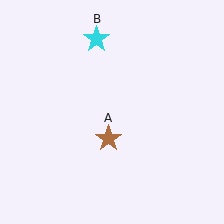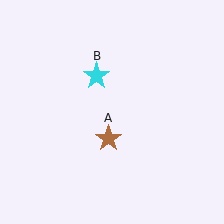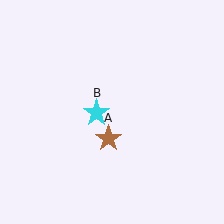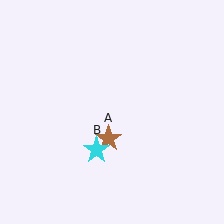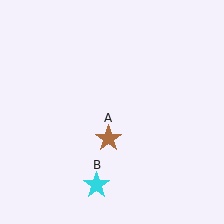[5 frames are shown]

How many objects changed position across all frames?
1 object changed position: cyan star (object B).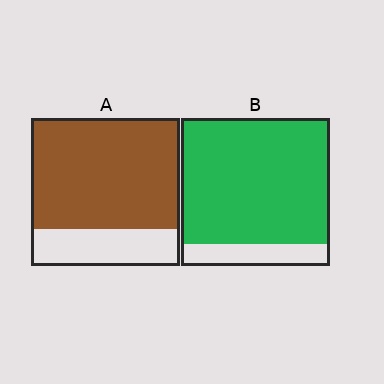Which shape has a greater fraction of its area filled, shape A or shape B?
Shape B.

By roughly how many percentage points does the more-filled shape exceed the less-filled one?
By roughly 10 percentage points (B over A).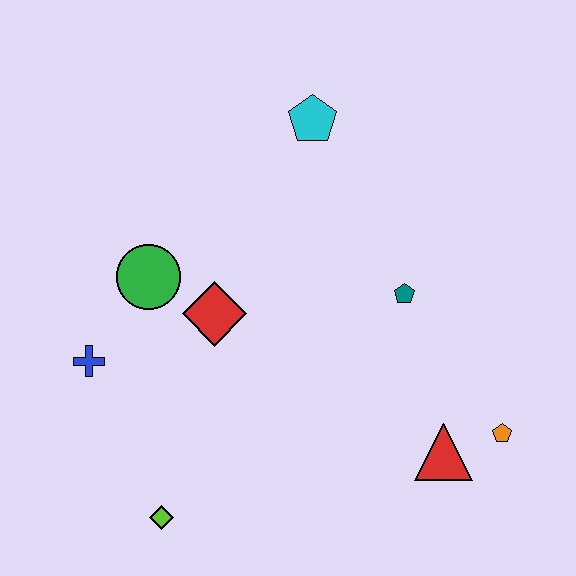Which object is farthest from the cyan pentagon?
The lime diamond is farthest from the cyan pentagon.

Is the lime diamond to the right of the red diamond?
No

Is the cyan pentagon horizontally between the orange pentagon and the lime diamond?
Yes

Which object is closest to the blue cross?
The green circle is closest to the blue cross.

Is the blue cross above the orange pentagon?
Yes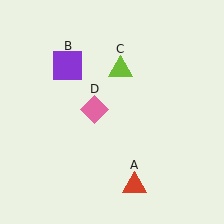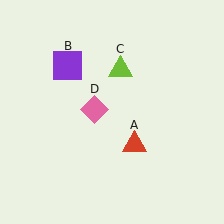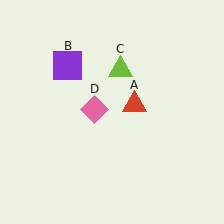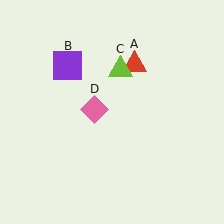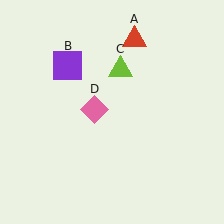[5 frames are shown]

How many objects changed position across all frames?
1 object changed position: red triangle (object A).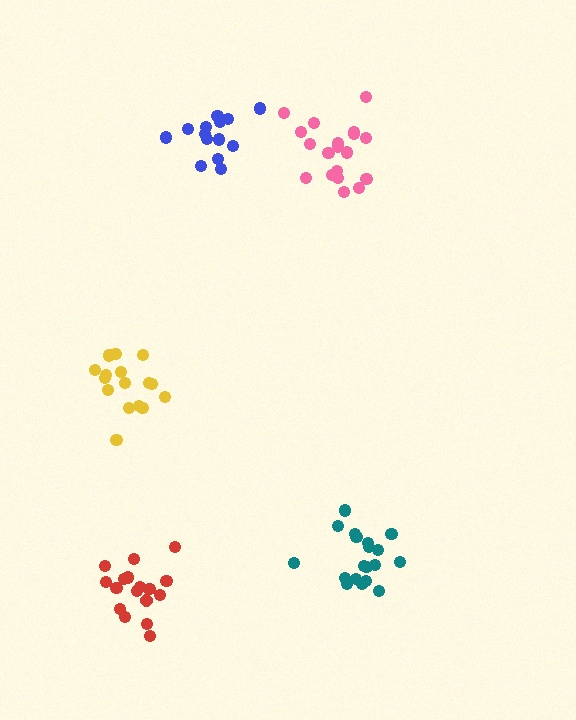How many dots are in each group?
Group 1: 14 dots, Group 2: 19 dots, Group 3: 19 dots, Group 4: 17 dots, Group 5: 16 dots (85 total).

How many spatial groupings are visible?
There are 5 spatial groupings.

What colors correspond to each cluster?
The clusters are colored: blue, pink, teal, red, yellow.